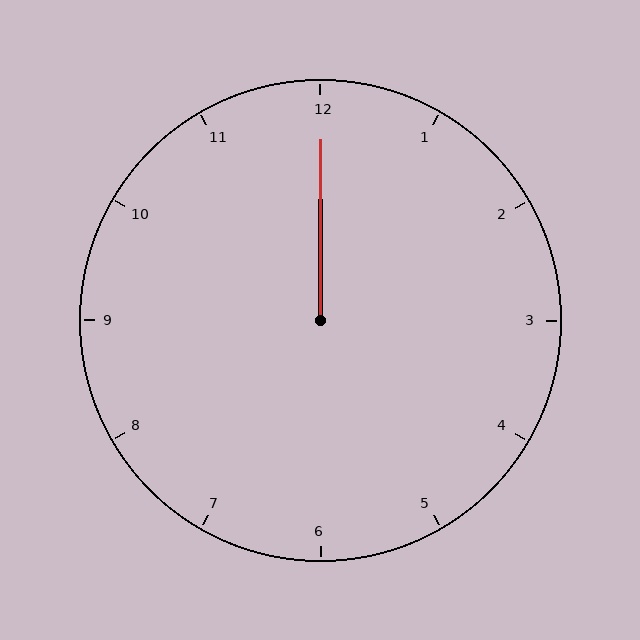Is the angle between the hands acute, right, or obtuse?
It is acute.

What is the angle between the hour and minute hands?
Approximately 0 degrees.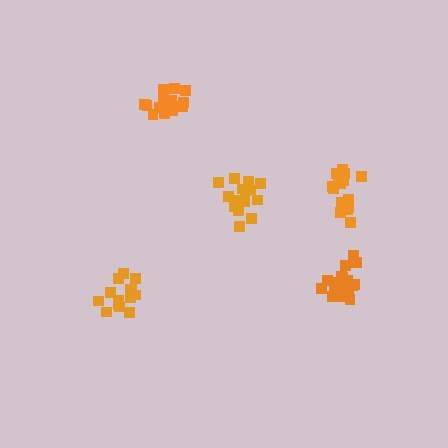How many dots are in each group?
Group 1: 14 dots, Group 2: 20 dots, Group 3: 16 dots, Group 4: 14 dots, Group 5: 18 dots (82 total).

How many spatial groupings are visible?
There are 5 spatial groupings.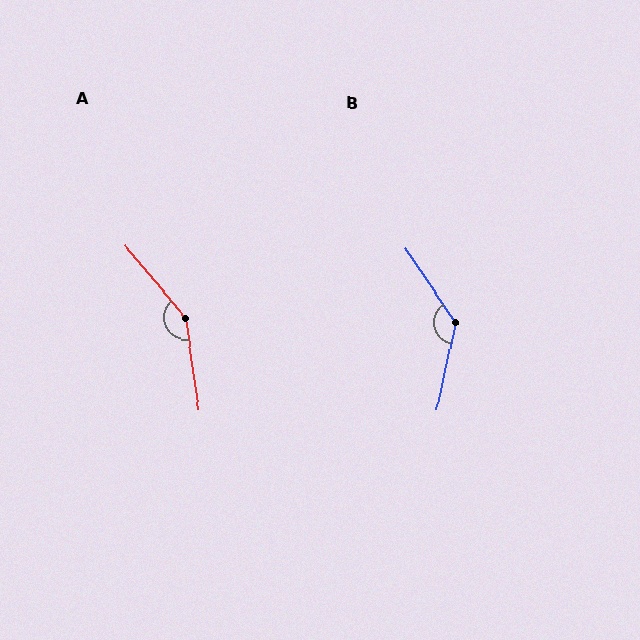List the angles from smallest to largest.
B (134°), A (148°).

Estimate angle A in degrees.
Approximately 148 degrees.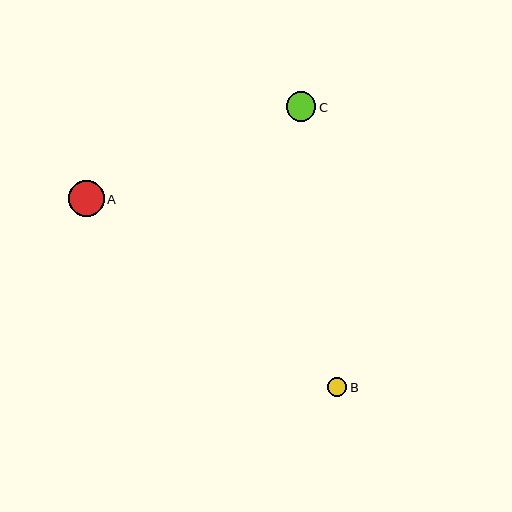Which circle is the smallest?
Circle B is the smallest with a size of approximately 19 pixels.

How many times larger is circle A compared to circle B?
Circle A is approximately 1.9 times the size of circle B.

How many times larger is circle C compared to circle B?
Circle C is approximately 1.5 times the size of circle B.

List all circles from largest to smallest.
From largest to smallest: A, C, B.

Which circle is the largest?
Circle A is the largest with a size of approximately 36 pixels.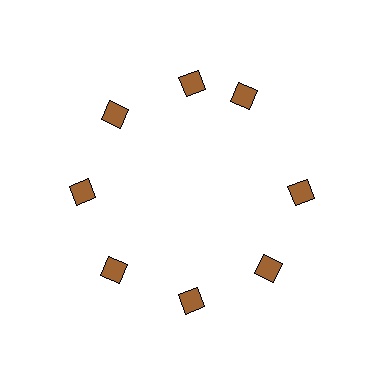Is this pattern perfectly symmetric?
No. The 8 brown diamonds are arranged in a ring, but one element near the 2 o'clock position is rotated out of alignment along the ring, breaking the 8-fold rotational symmetry.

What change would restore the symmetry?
The symmetry would be restored by rotating it back into even spacing with its neighbors so that all 8 diamonds sit at equal angles and equal distance from the center.